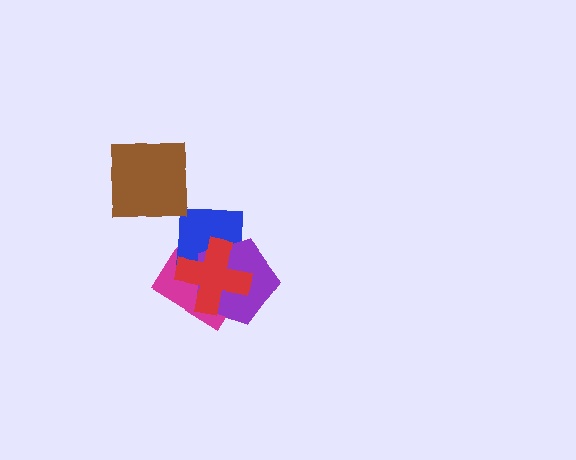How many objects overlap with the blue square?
3 objects overlap with the blue square.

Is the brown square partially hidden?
No, no other shape covers it.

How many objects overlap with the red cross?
3 objects overlap with the red cross.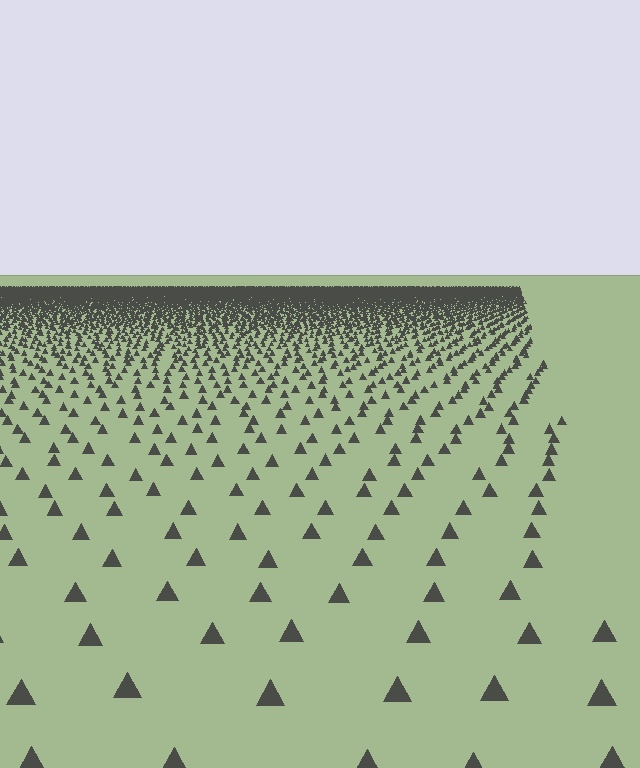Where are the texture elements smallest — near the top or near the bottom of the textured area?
Near the top.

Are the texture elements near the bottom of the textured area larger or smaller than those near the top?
Larger. Near the bottom, elements are closer to the viewer and appear at a bigger on-screen size.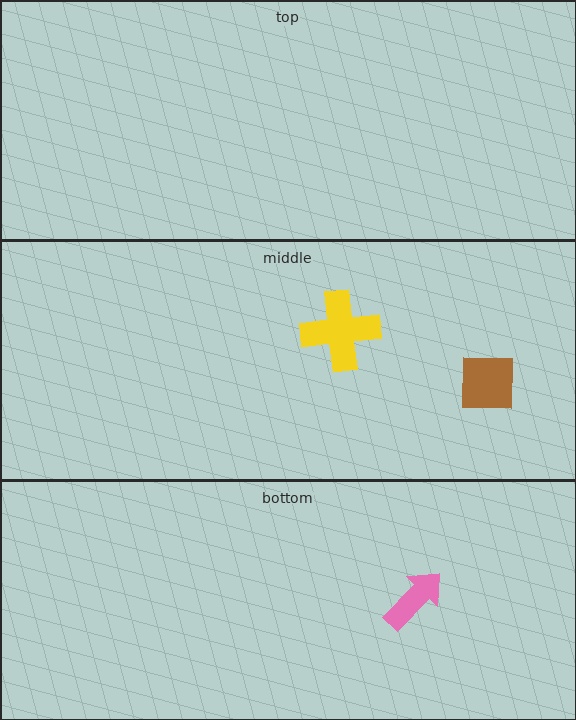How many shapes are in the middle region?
2.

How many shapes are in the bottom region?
1.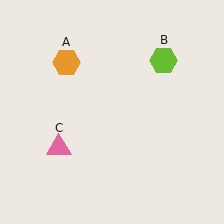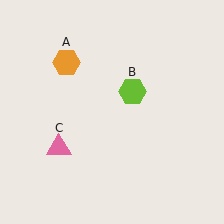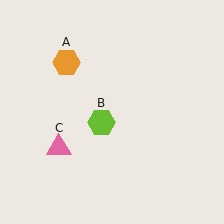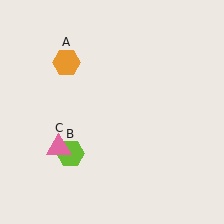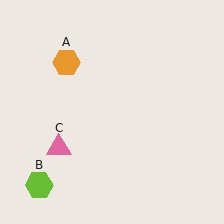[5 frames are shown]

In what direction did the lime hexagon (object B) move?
The lime hexagon (object B) moved down and to the left.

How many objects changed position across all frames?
1 object changed position: lime hexagon (object B).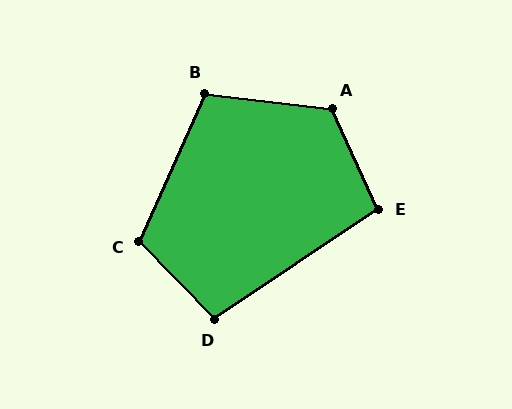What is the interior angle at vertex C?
Approximately 112 degrees (obtuse).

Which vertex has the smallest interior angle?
E, at approximately 99 degrees.